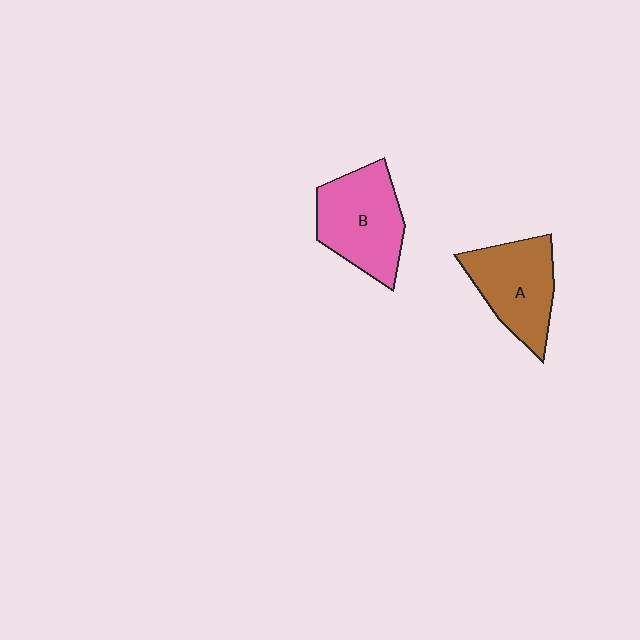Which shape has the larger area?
Shape B (pink).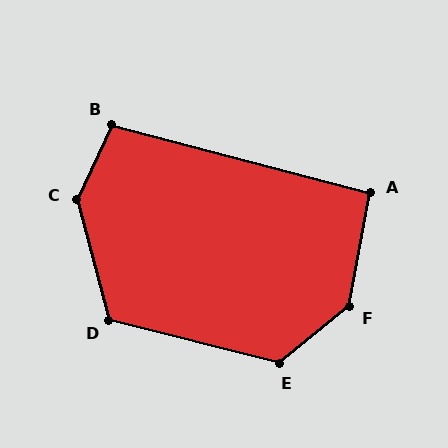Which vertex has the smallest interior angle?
A, at approximately 94 degrees.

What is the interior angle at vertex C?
Approximately 139 degrees (obtuse).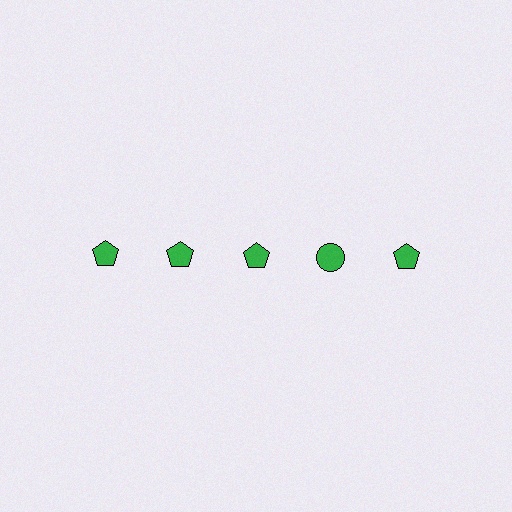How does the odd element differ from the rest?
It has a different shape: circle instead of pentagon.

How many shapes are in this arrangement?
There are 5 shapes arranged in a grid pattern.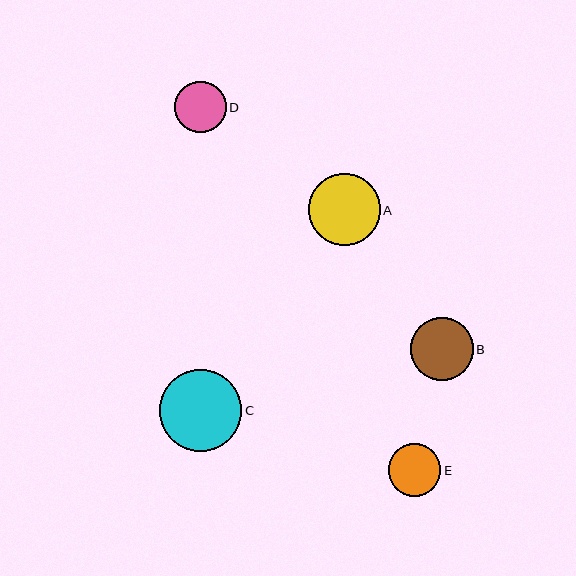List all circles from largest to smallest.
From largest to smallest: C, A, B, E, D.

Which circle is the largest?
Circle C is the largest with a size of approximately 82 pixels.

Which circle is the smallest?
Circle D is the smallest with a size of approximately 51 pixels.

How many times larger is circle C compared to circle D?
Circle C is approximately 1.6 times the size of circle D.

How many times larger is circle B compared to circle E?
Circle B is approximately 1.2 times the size of circle E.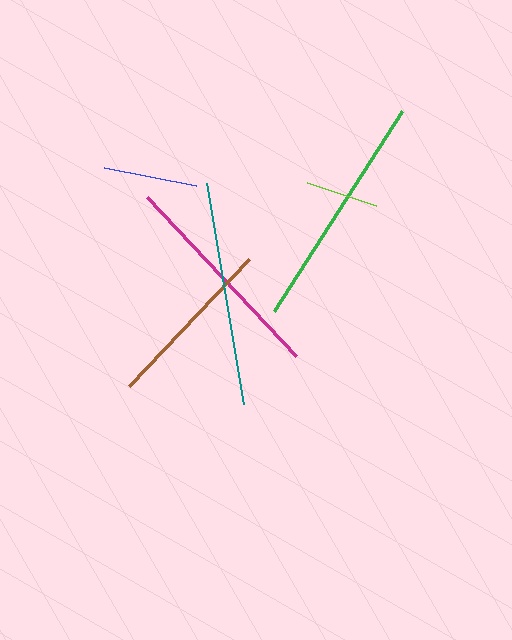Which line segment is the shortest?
The lime line is the shortest at approximately 72 pixels.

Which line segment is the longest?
The green line is the longest at approximately 237 pixels.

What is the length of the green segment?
The green segment is approximately 237 pixels long.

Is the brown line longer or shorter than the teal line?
The teal line is longer than the brown line.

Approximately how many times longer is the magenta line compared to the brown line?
The magenta line is approximately 1.3 times the length of the brown line.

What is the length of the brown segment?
The brown segment is approximately 174 pixels long.